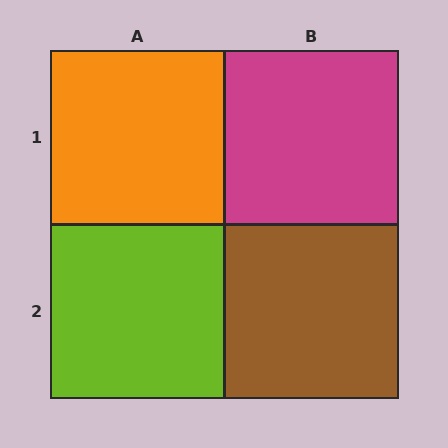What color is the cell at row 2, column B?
Brown.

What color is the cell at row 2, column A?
Lime.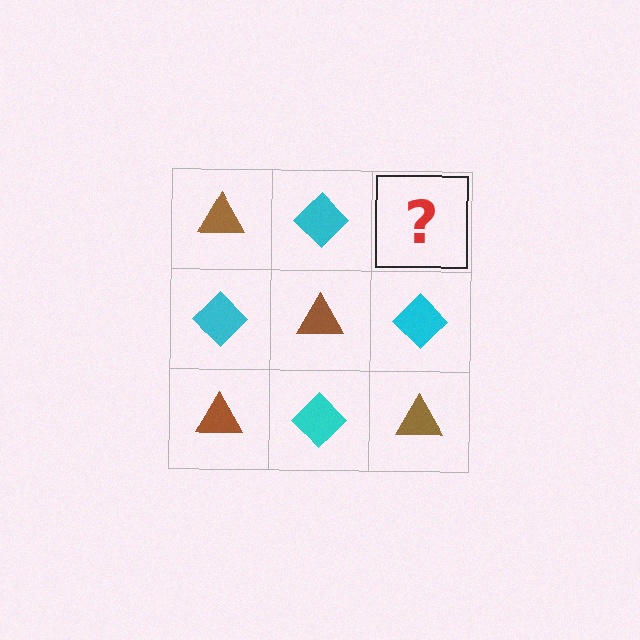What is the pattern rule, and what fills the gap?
The rule is that it alternates brown triangle and cyan diamond in a checkerboard pattern. The gap should be filled with a brown triangle.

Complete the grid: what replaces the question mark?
The question mark should be replaced with a brown triangle.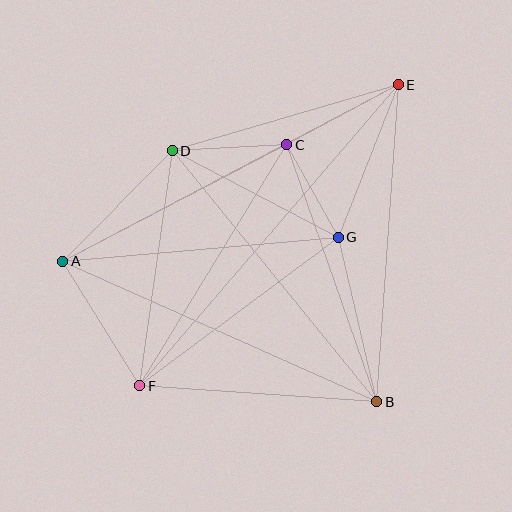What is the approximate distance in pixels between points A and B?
The distance between A and B is approximately 344 pixels.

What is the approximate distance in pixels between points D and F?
The distance between D and F is approximately 237 pixels.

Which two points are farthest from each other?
Points E and F are farthest from each other.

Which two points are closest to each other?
Points C and G are closest to each other.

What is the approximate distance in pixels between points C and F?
The distance between C and F is approximately 282 pixels.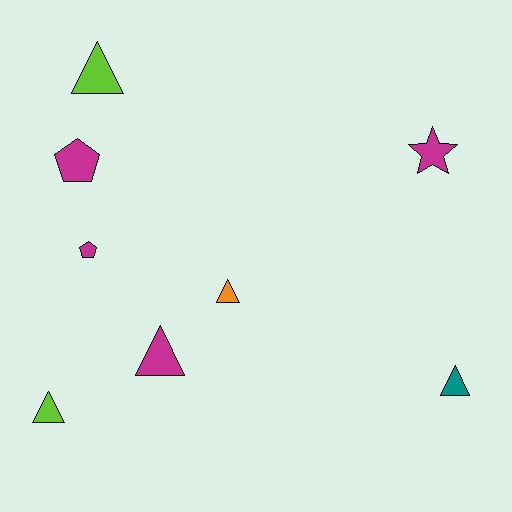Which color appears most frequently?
Magenta, with 4 objects.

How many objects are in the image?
There are 8 objects.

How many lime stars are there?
There are no lime stars.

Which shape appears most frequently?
Triangle, with 5 objects.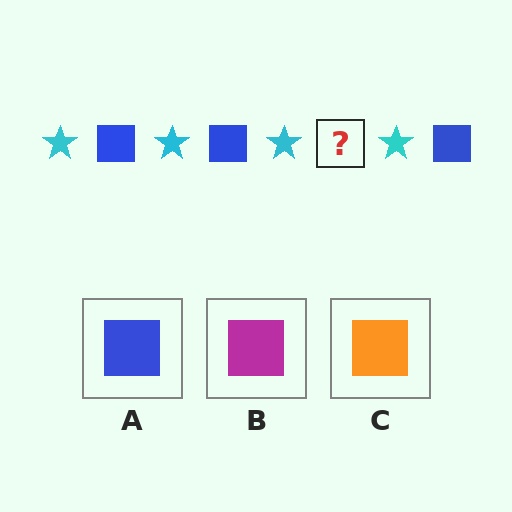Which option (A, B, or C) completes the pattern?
A.